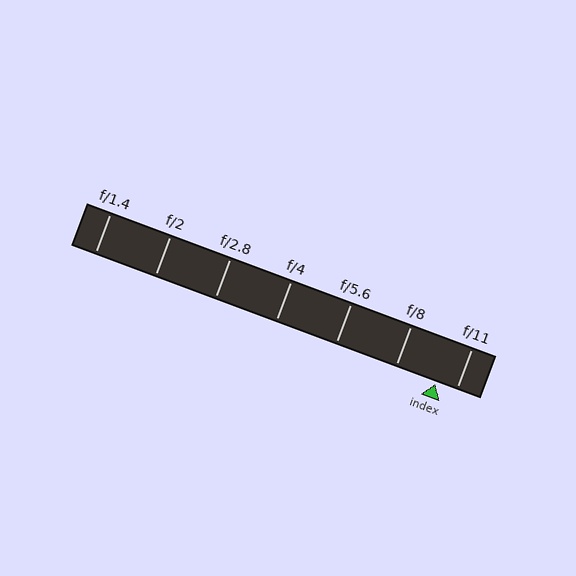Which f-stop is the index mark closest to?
The index mark is closest to f/11.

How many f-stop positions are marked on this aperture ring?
There are 7 f-stop positions marked.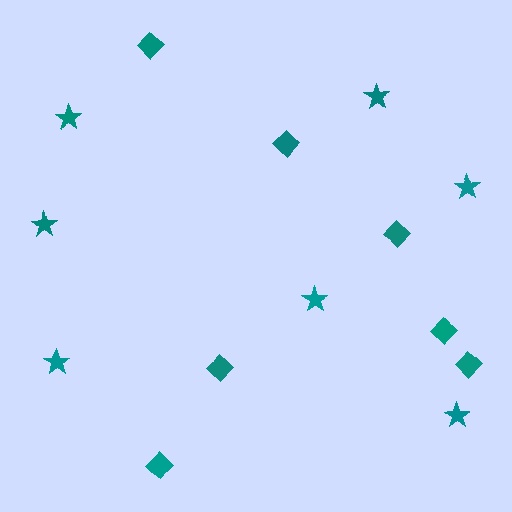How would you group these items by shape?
There are 2 groups: one group of diamonds (7) and one group of stars (7).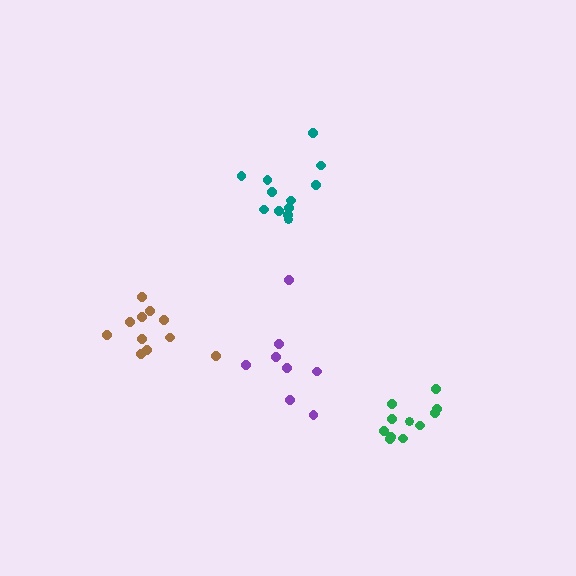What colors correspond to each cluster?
The clusters are colored: brown, teal, green, purple.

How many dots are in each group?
Group 1: 11 dots, Group 2: 12 dots, Group 3: 11 dots, Group 4: 8 dots (42 total).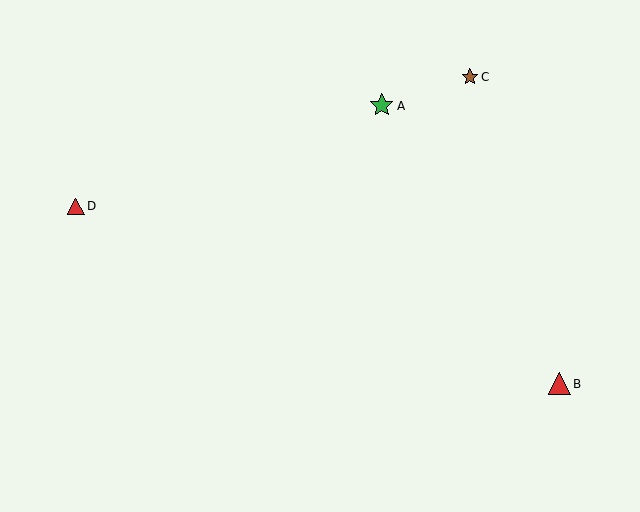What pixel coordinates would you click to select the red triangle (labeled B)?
Click at (559, 384) to select the red triangle B.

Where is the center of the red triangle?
The center of the red triangle is at (559, 384).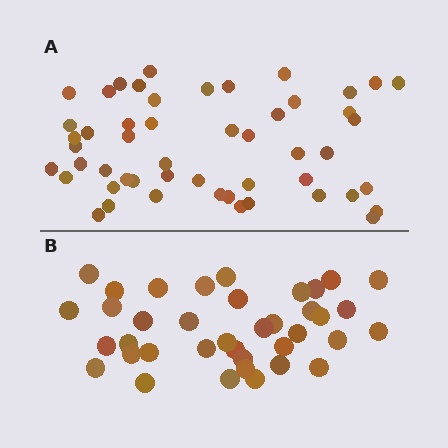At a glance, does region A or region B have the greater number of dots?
Region A (the top region) has more dots.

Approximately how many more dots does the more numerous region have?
Region A has approximately 15 more dots than region B.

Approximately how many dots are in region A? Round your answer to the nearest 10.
About 50 dots. (The exact count is 51, which rounds to 50.)